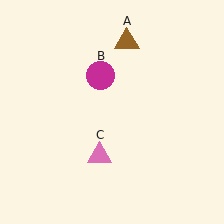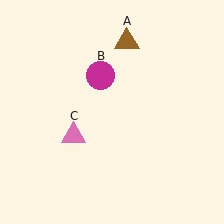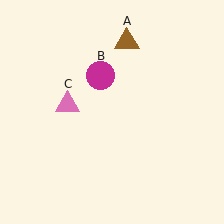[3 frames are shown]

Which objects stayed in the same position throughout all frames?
Brown triangle (object A) and magenta circle (object B) remained stationary.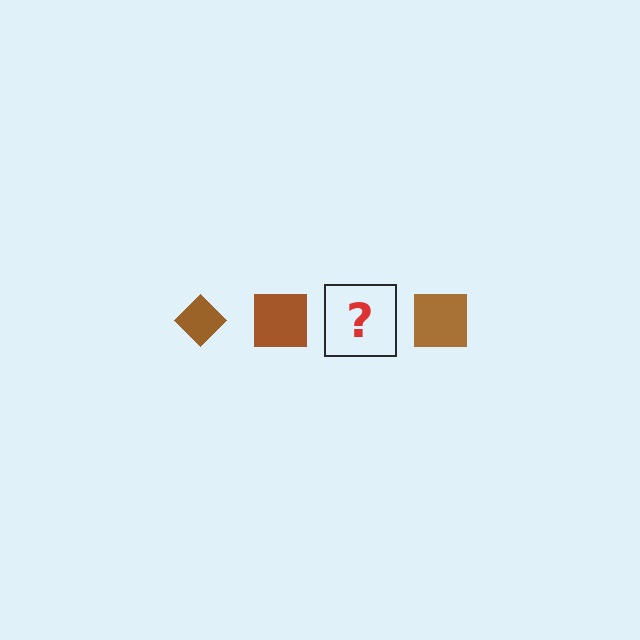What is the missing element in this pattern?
The missing element is a brown diamond.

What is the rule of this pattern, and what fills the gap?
The rule is that the pattern cycles through diamond, square shapes in brown. The gap should be filled with a brown diamond.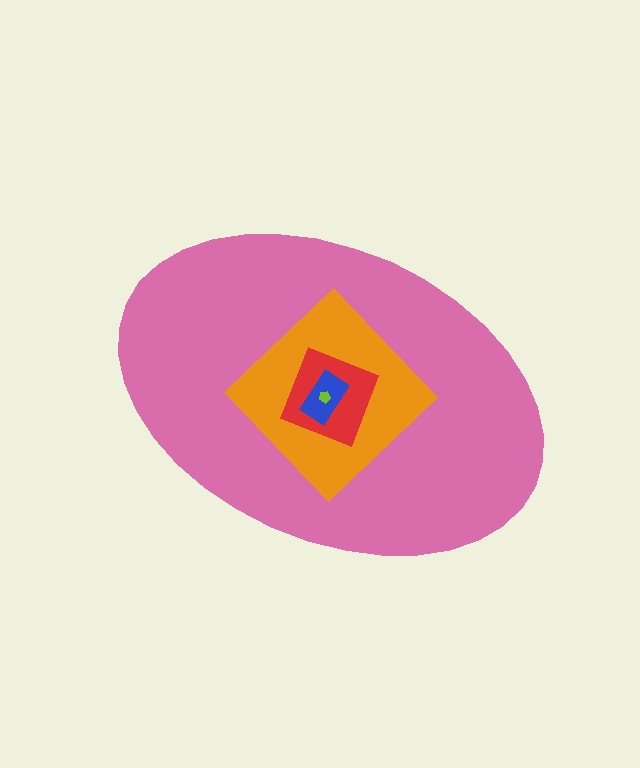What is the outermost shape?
The pink ellipse.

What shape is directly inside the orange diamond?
The red square.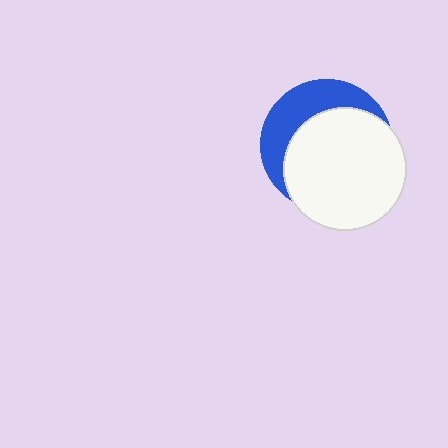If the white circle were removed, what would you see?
You would see the complete blue circle.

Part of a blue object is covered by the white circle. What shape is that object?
It is a circle.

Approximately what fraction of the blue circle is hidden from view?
Roughly 65% of the blue circle is hidden behind the white circle.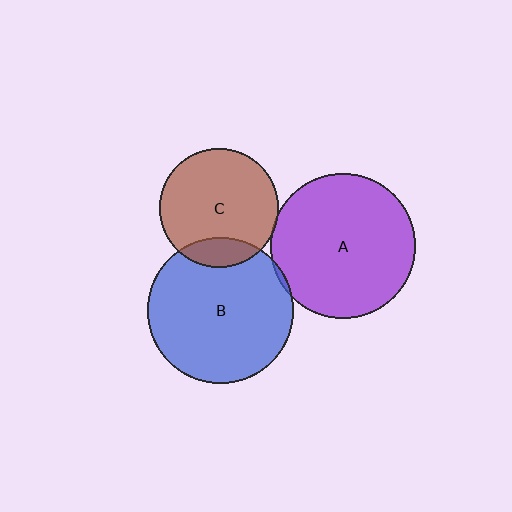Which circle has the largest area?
Circle B (blue).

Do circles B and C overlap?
Yes.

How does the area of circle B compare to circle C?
Approximately 1.5 times.